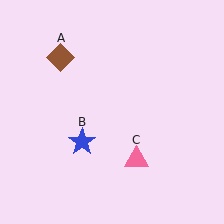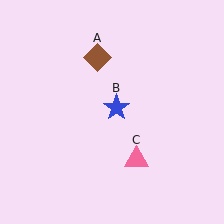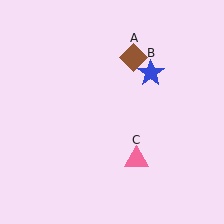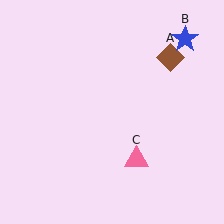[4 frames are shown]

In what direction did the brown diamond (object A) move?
The brown diamond (object A) moved right.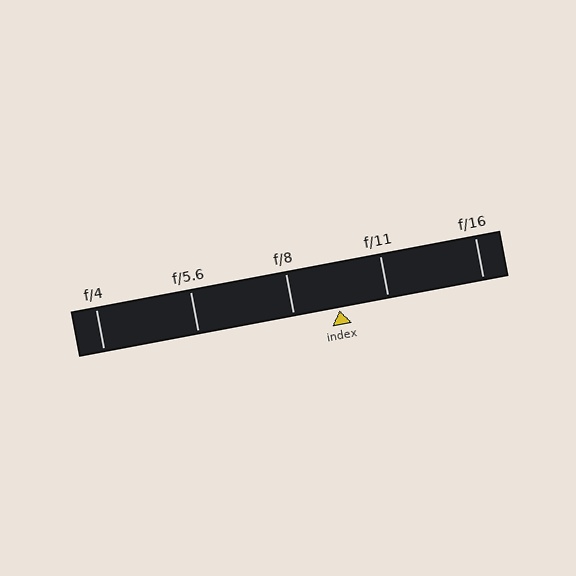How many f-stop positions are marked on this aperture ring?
There are 5 f-stop positions marked.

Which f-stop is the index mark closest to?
The index mark is closest to f/8.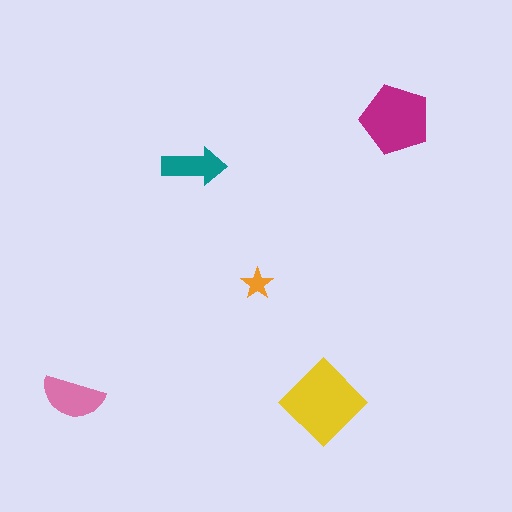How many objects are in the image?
There are 5 objects in the image.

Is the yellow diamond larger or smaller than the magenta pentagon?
Larger.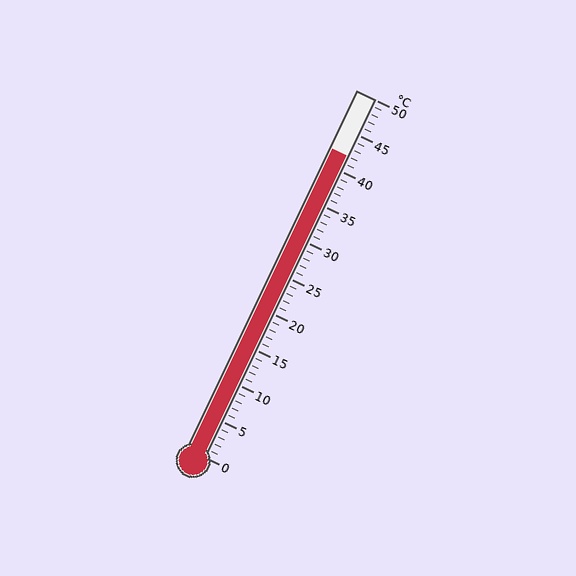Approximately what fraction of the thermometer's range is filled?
The thermometer is filled to approximately 85% of its range.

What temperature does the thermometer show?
The thermometer shows approximately 42°C.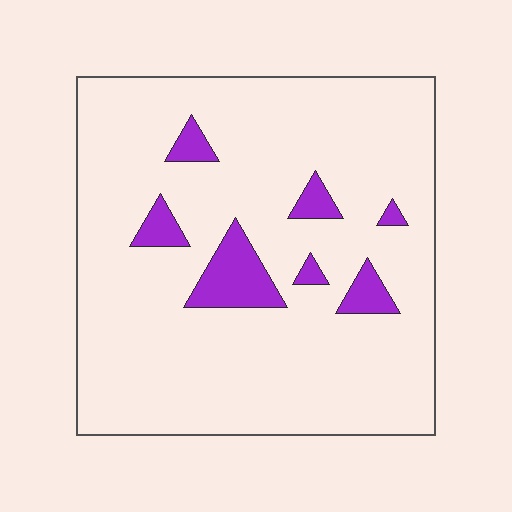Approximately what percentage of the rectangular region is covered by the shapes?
Approximately 10%.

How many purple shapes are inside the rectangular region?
7.